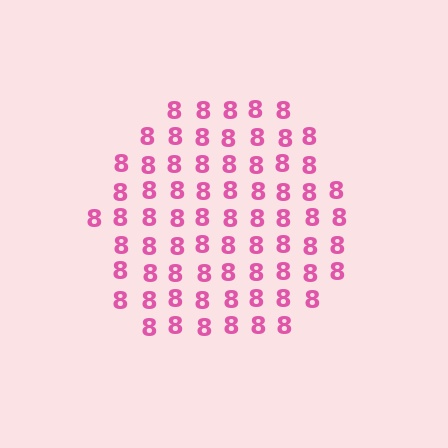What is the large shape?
The large shape is a circle.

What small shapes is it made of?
It is made of small digit 8's.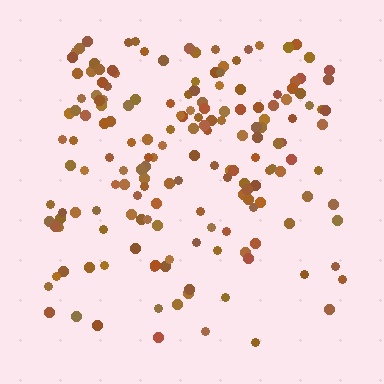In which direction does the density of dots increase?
From bottom to top, with the top side densest.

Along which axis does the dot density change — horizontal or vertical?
Vertical.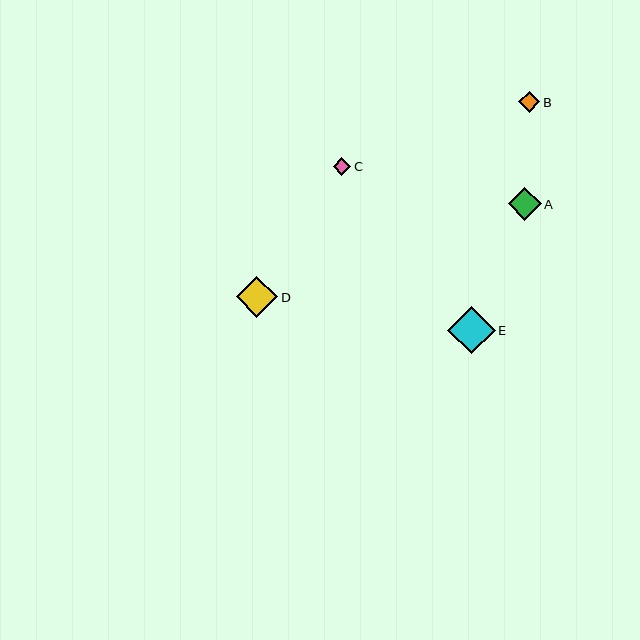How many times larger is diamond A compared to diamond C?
Diamond A is approximately 1.9 times the size of diamond C.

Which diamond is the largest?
Diamond E is the largest with a size of approximately 47 pixels.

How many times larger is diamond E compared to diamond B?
Diamond E is approximately 2.3 times the size of diamond B.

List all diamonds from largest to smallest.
From largest to smallest: E, D, A, B, C.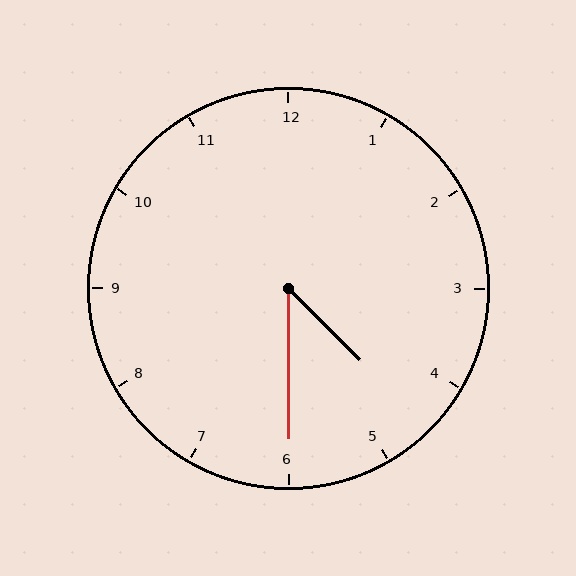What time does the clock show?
4:30.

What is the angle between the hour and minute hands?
Approximately 45 degrees.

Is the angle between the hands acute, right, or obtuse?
It is acute.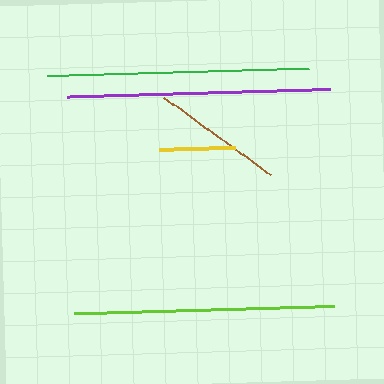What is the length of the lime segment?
The lime segment is approximately 259 pixels long.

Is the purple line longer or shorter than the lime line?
The purple line is longer than the lime line.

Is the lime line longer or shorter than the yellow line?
The lime line is longer than the yellow line.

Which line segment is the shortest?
The yellow line is the shortest at approximately 76 pixels.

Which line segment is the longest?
The purple line is the longest at approximately 263 pixels.